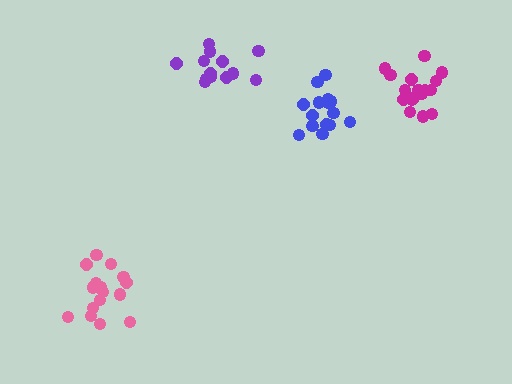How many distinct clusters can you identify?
There are 4 distinct clusters.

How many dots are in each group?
Group 1: 15 dots, Group 2: 17 dots, Group 3: 17 dots, Group 4: 15 dots (64 total).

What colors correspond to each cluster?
The clusters are colored: blue, pink, magenta, purple.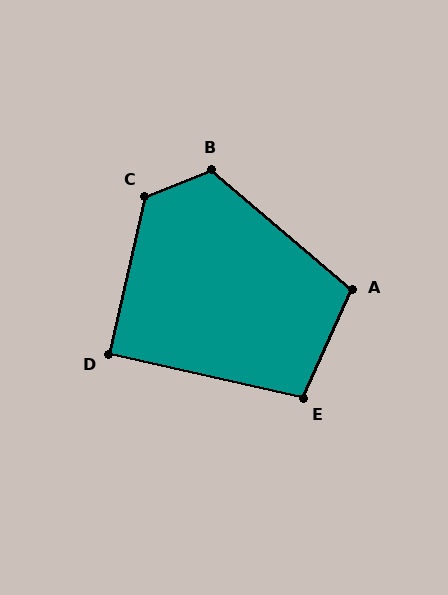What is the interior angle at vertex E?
Approximately 101 degrees (obtuse).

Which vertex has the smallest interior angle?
D, at approximately 90 degrees.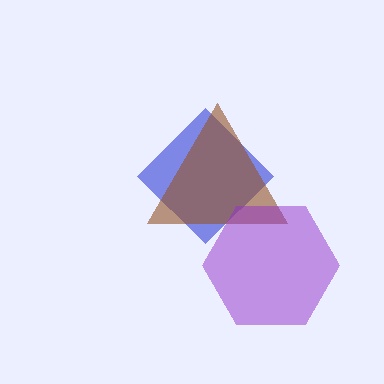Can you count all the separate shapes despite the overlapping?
Yes, there are 3 separate shapes.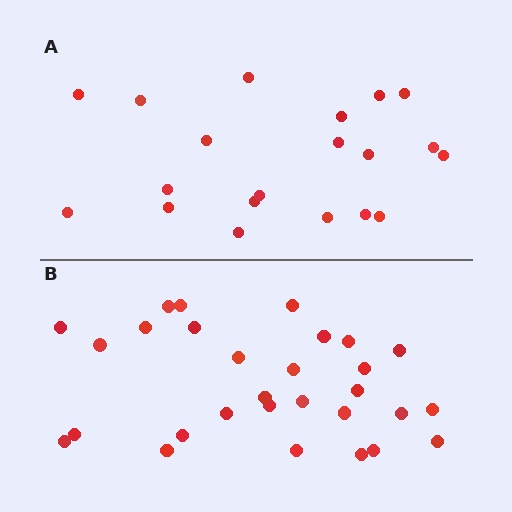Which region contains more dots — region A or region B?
Region B (the bottom region) has more dots.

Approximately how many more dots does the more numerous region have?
Region B has roughly 8 or so more dots than region A.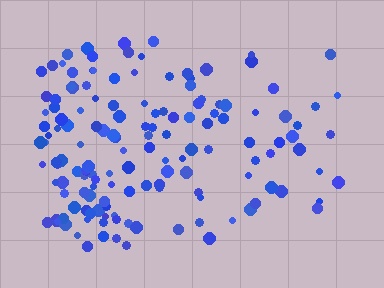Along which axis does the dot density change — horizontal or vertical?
Horizontal.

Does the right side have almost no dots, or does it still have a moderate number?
Still a moderate number, just noticeably fewer than the left.